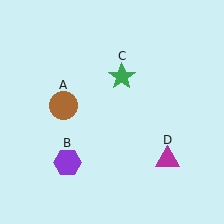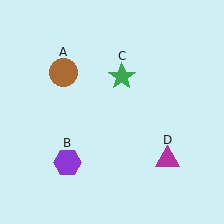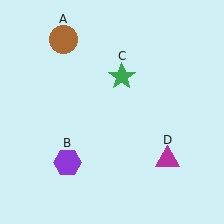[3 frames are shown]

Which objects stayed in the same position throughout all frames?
Purple hexagon (object B) and green star (object C) and magenta triangle (object D) remained stationary.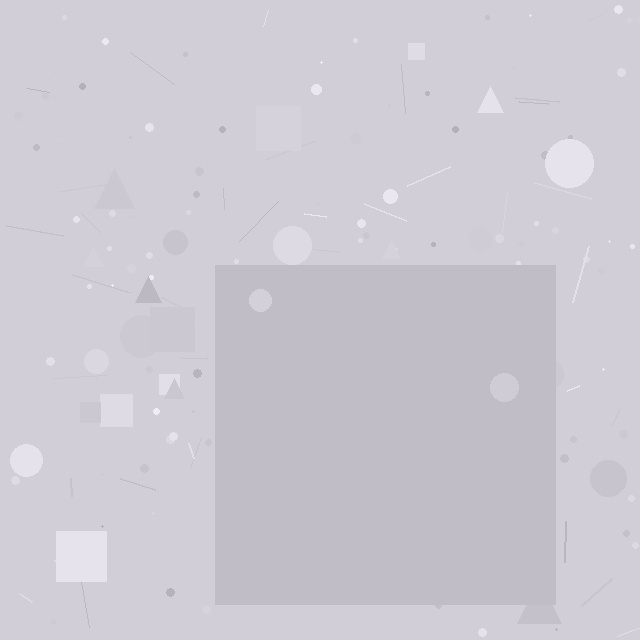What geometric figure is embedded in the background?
A square is embedded in the background.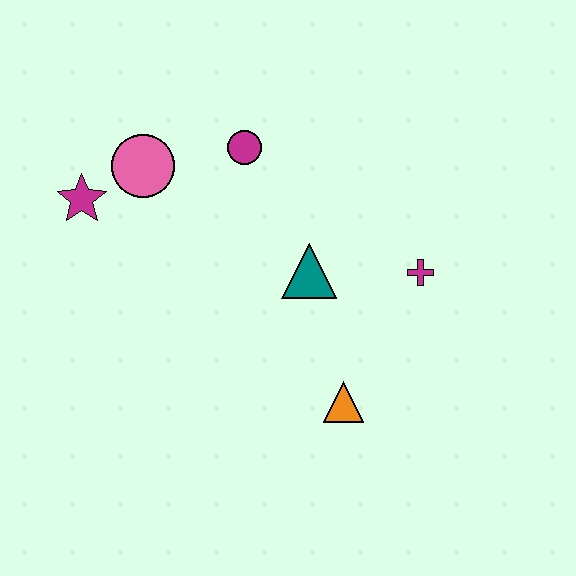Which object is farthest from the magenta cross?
The magenta star is farthest from the magenta cross.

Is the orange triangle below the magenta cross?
Yes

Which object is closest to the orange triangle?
The teal triangle is closest to the orange triangle.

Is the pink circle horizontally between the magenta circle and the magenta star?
Yes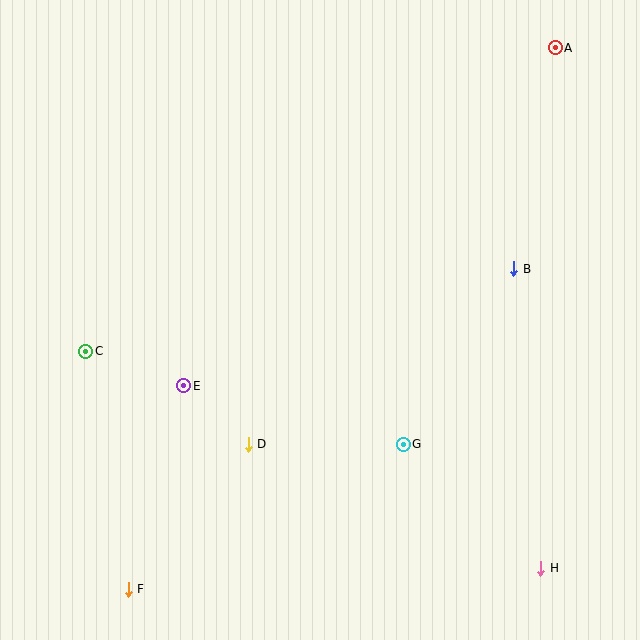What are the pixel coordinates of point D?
Point D is at (248, 444).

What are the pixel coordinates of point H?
Point H is at (541, 568).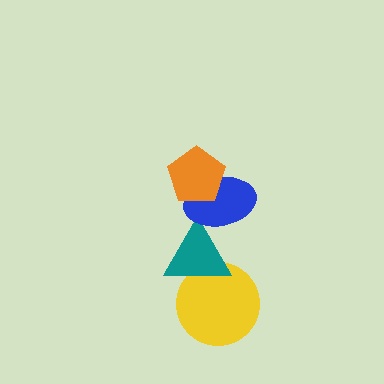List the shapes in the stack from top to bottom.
From top to bottom: the orange pentagon, the blue ellipse, the teal triangle, the yellow circle.